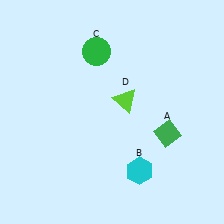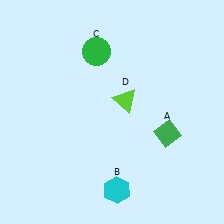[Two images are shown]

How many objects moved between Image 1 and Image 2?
1 object moved between the two images.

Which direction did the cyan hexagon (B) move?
The cyan hexagon (B) moved left.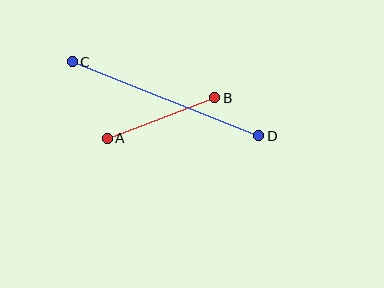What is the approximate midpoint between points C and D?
The midpoint is at approximately (166, 99) pixels.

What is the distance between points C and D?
The distance is approximately 201 pixels.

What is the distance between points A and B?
The distance is approximately 115 pixels.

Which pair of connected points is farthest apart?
Points C and D are farthest apart.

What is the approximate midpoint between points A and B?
The midpoint is at approximately (161, 118) pixels.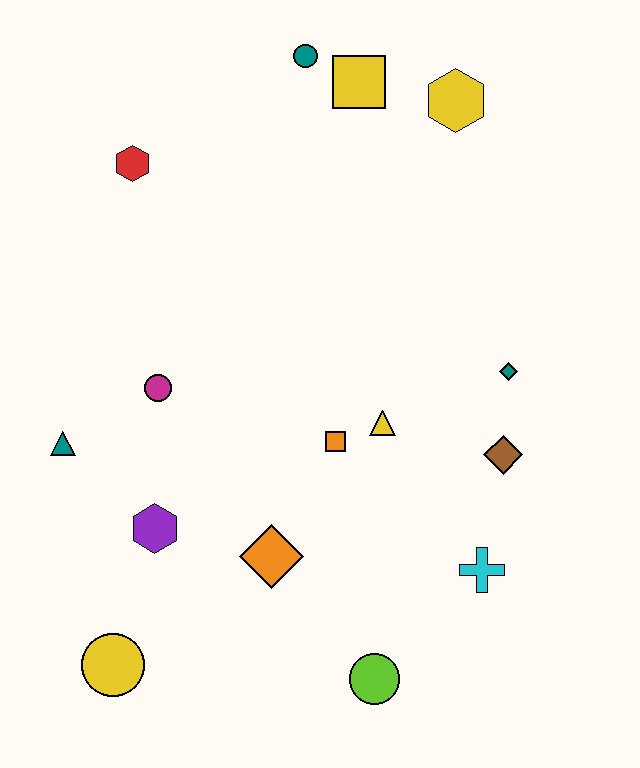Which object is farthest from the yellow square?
The yellow circle is farthest from the yellow square.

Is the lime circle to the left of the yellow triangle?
Yes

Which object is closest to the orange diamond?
The purple hexagon is closest to the orange diamond.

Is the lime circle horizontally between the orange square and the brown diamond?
Yes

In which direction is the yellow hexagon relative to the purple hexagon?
The yellow hexagon is above the purple hexagon.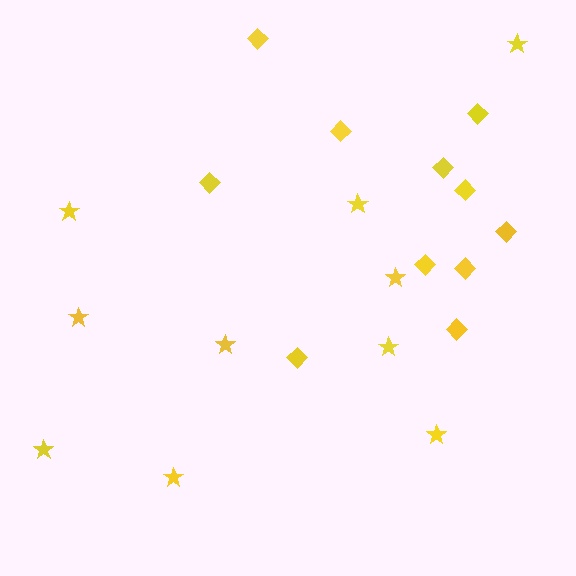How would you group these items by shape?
There are 2 groups: one group of stars (10) and one group of diamonds (11).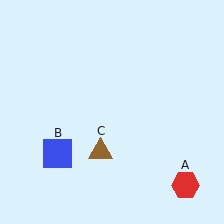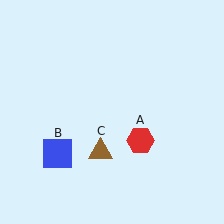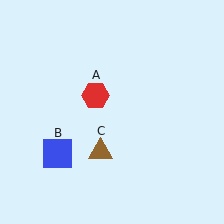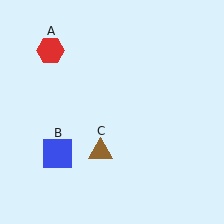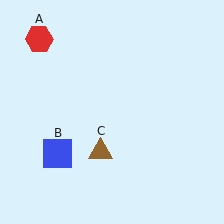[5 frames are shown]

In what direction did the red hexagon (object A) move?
The red hexagon (object A) moved up and to the left.